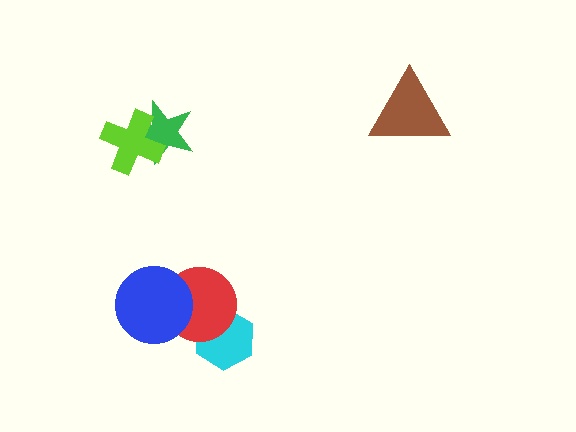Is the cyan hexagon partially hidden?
Yes, it is partially covered by another shape.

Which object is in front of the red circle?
The blue circle is in front of the red circle.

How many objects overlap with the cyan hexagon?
1 object overlaps with the cyan hexagon.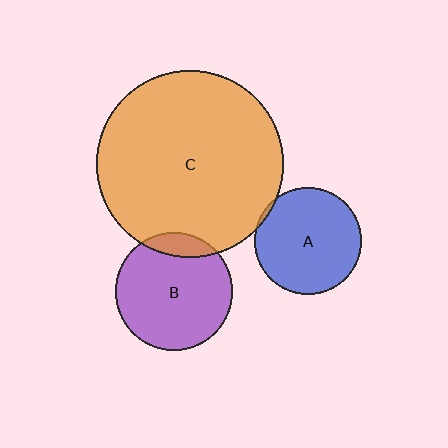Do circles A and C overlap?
Yes.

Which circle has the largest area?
Circle C (orange).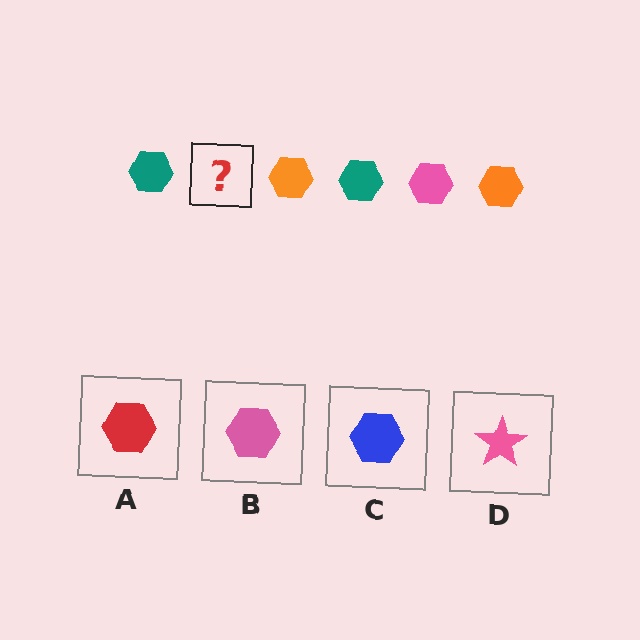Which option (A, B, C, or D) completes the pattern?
B.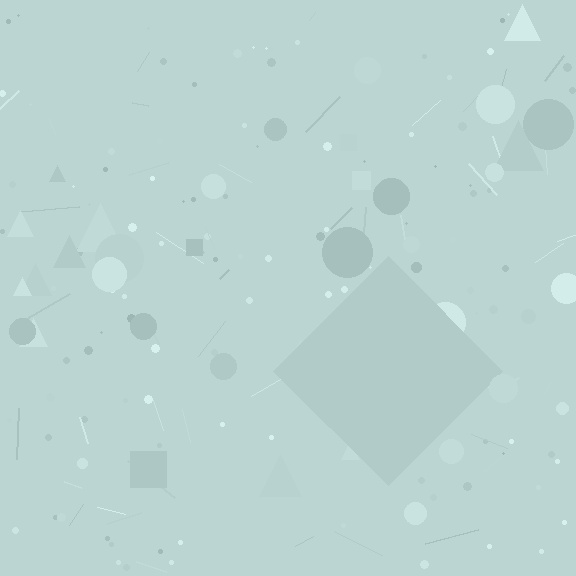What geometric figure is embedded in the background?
A diamond is embedded in the background.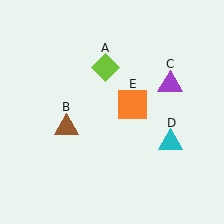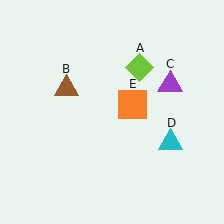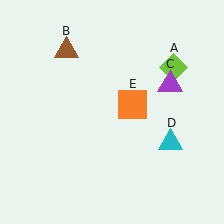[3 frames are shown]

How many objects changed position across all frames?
2 objects changed position: lime diamond (object A), brown triangle (object B).